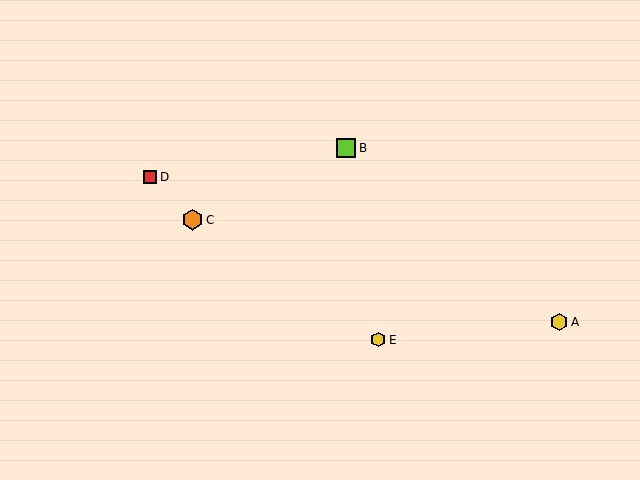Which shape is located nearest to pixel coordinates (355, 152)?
The lime square (labeled B) at (346, 148) is nearest to that location.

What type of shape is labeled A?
Shape A is a yellow hexagon.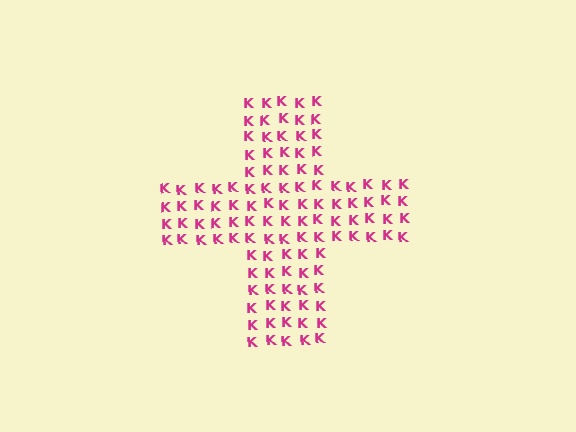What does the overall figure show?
The overall figure shows a cross.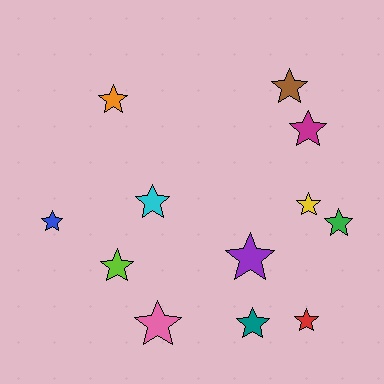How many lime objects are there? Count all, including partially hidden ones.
There is 1 lime object.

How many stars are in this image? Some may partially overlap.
There are 12 stars.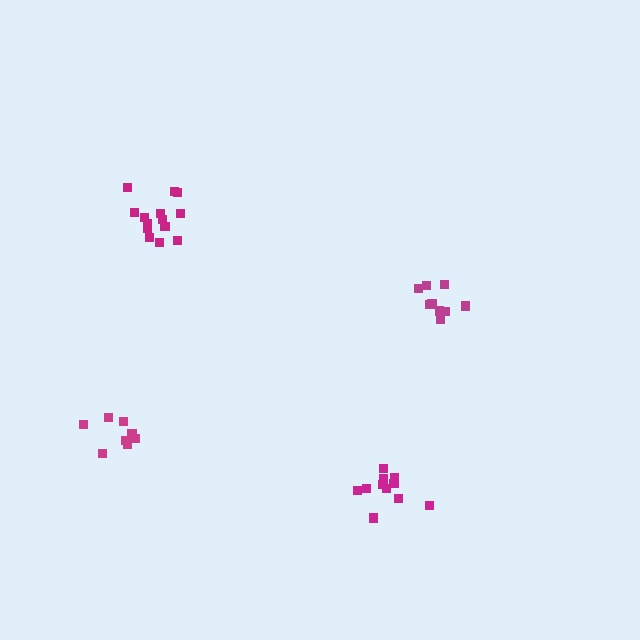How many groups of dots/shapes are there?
There are 4 groups.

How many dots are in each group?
Group 1: 14 dots, Group 2: 10 dots, Group 3: 11 dots, Group 4: 8 dots (43 total).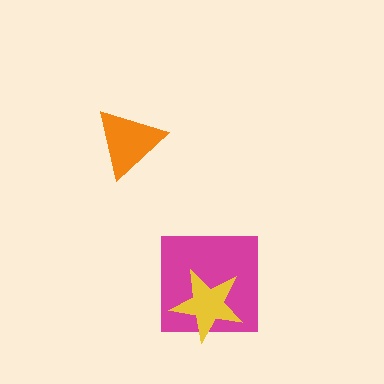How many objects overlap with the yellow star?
1 object overlaps with the yellow star.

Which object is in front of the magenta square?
The yellow star is in front of the magenta square.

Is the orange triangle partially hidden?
No, no other shape covers it.